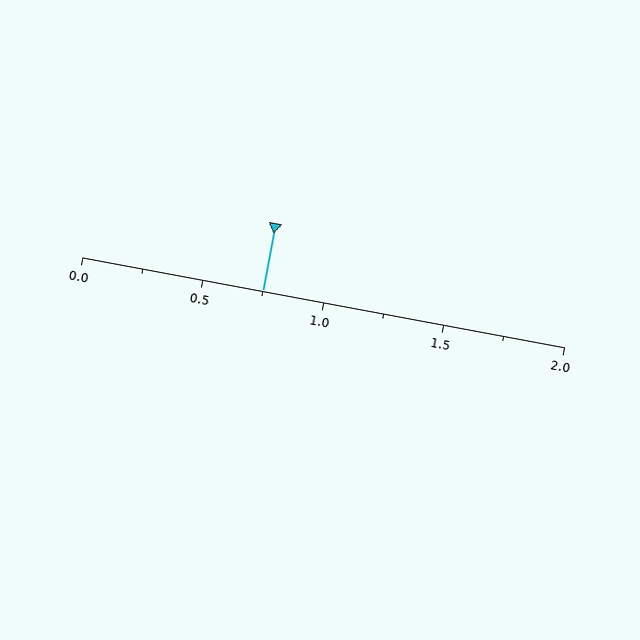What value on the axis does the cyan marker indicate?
The marker indicates approximately 0.75.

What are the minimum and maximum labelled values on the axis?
The axis runs from 0.0 to 2.0.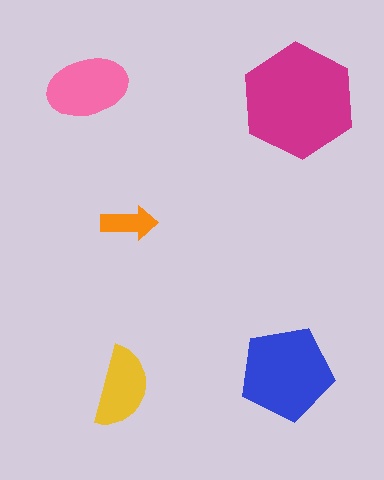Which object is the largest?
The magenta hexagon.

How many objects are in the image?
There are 5 objects in the image.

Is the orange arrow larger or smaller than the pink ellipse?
Smaller.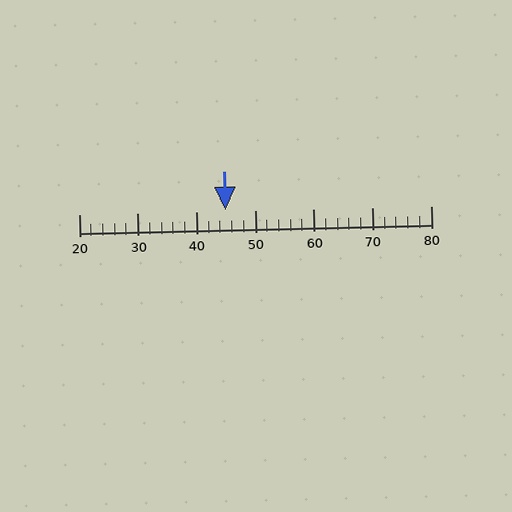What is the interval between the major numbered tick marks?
The major tick marks are spaced 10 units apart.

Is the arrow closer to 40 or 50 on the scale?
The arrow is closer to 40.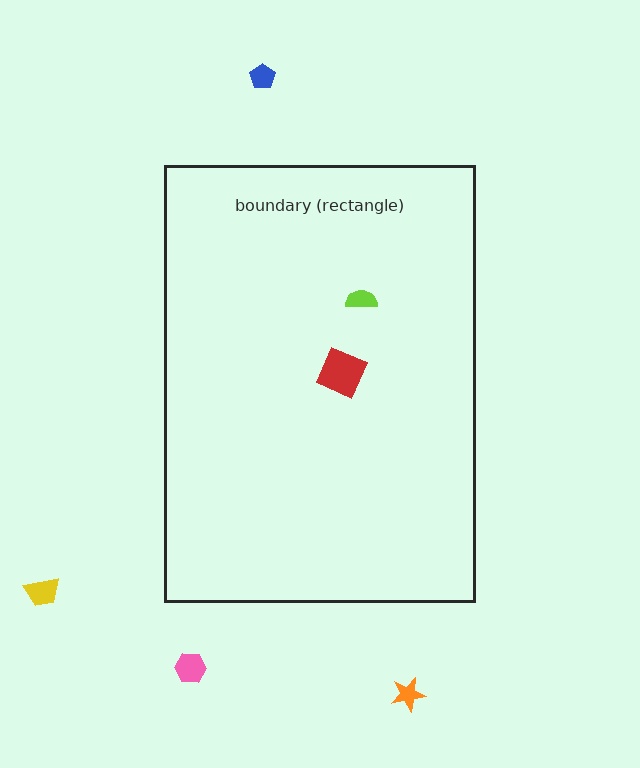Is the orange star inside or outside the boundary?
Outside.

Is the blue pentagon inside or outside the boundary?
Outside.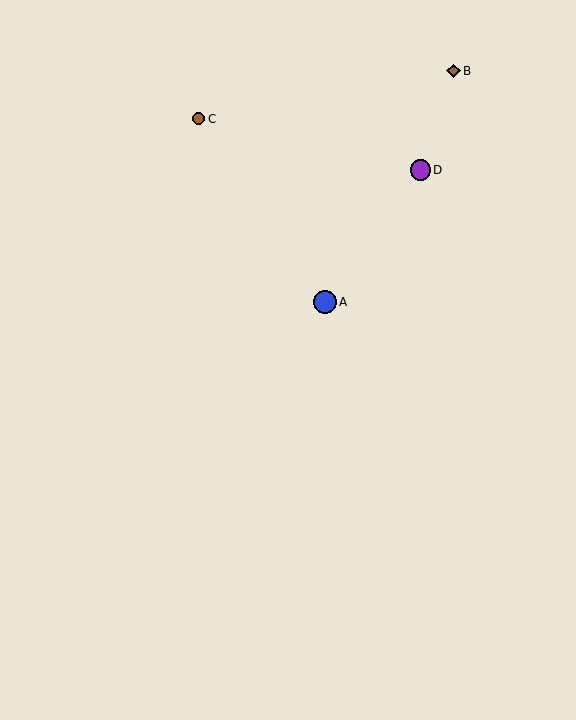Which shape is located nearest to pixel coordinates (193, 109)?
The brown circle (labeled C) at (198, 119) is nearest to that location.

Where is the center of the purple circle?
The center of the purple circle is at (420, 170).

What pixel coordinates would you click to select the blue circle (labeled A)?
Click at (325, 302) to select the blue circle A.